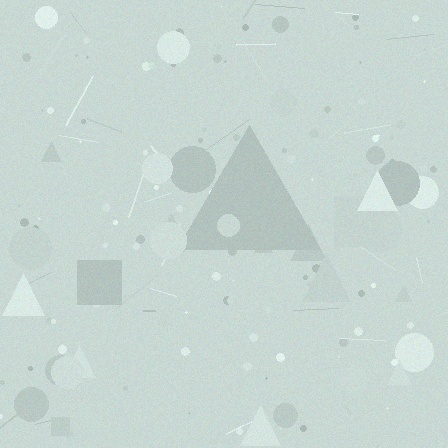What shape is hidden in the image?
A triangle is hidden in the image.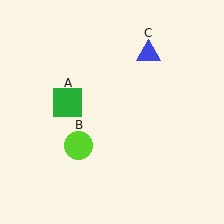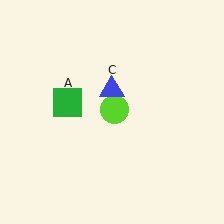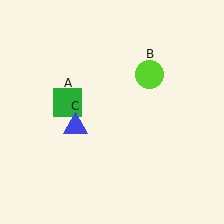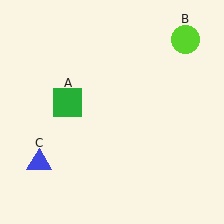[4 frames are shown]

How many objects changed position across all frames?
2 objects changed position: lime circle (object B), blue triangle (object C).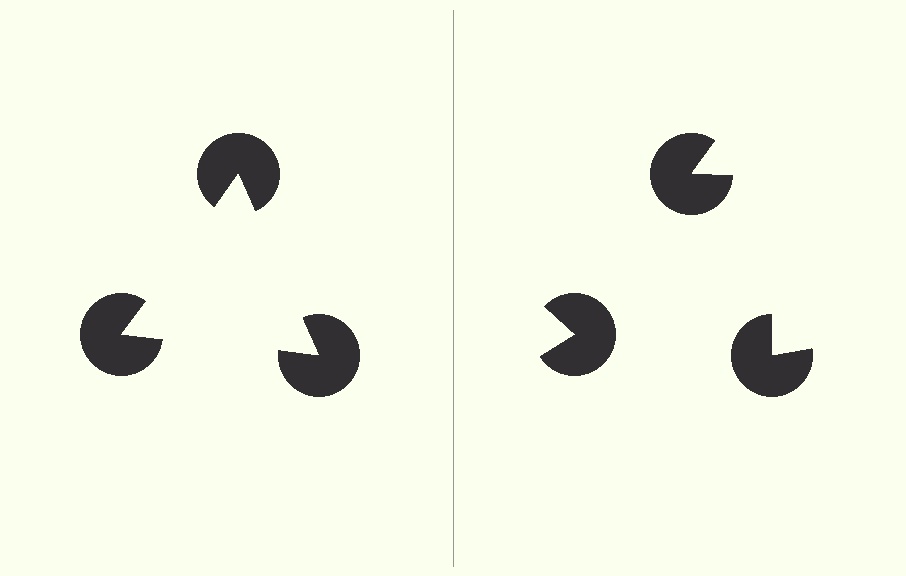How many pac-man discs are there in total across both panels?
6 — 3 on each side.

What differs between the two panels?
The pac-man discs are positioned identically on both sides; only the wedge orientations differ. On the left they align to a triangle; on the right they are misaligned.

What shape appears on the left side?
An illusory triangle.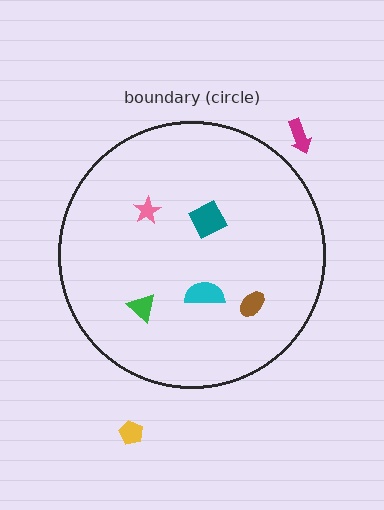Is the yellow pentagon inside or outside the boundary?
Outside.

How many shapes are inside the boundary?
5 inside, 2 outside.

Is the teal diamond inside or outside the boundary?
Inside.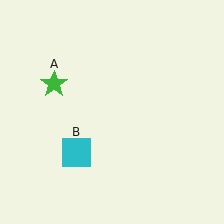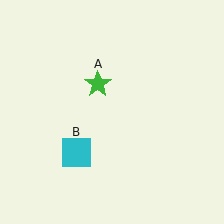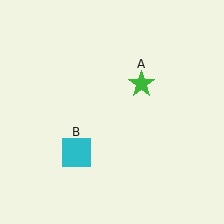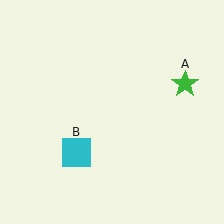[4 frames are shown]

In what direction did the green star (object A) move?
The green star (object A) moved right.